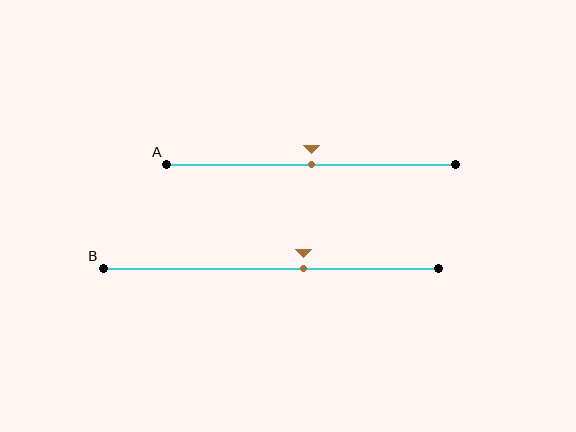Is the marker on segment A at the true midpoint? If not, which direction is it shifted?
Yes, the marker on segment A is at the true midpoint.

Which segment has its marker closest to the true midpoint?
Segment A has its marker closest to the true midpoint.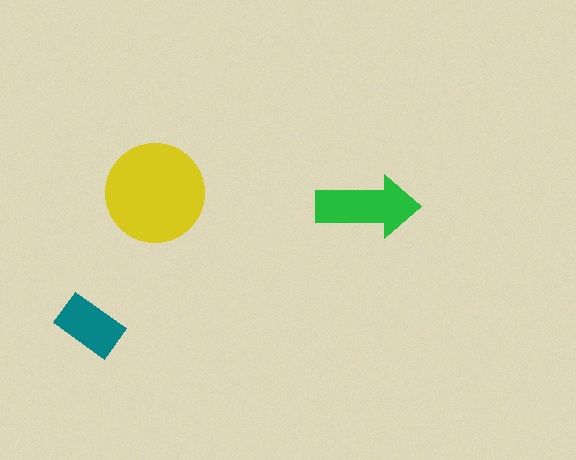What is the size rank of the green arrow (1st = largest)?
2nd.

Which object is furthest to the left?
The teal rectangle is leftmost.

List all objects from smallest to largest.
The teal rectangle, the green arrow, the yellow circle.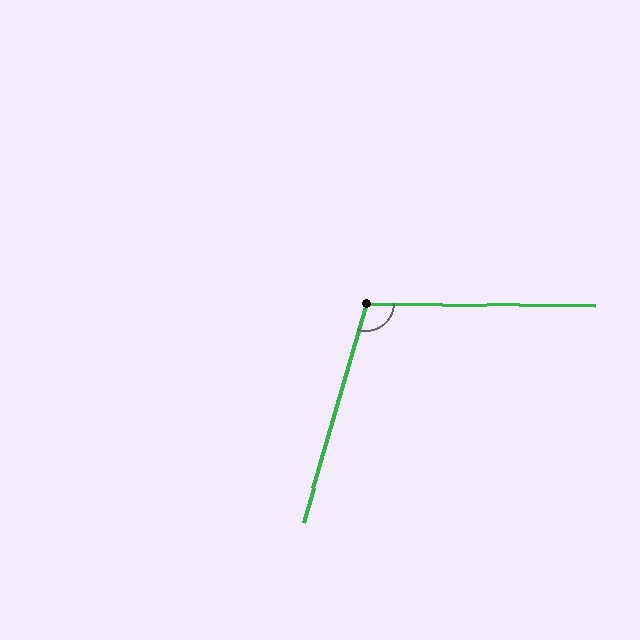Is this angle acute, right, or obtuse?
It is obtuse.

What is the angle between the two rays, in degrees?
Approximately 105 degrees.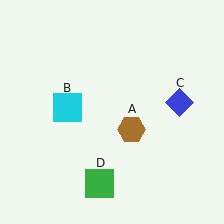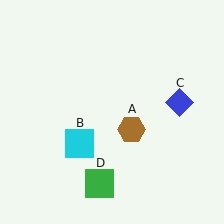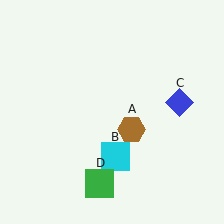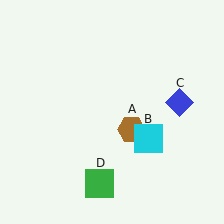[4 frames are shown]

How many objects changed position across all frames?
1 object changed position: cyan square (object B).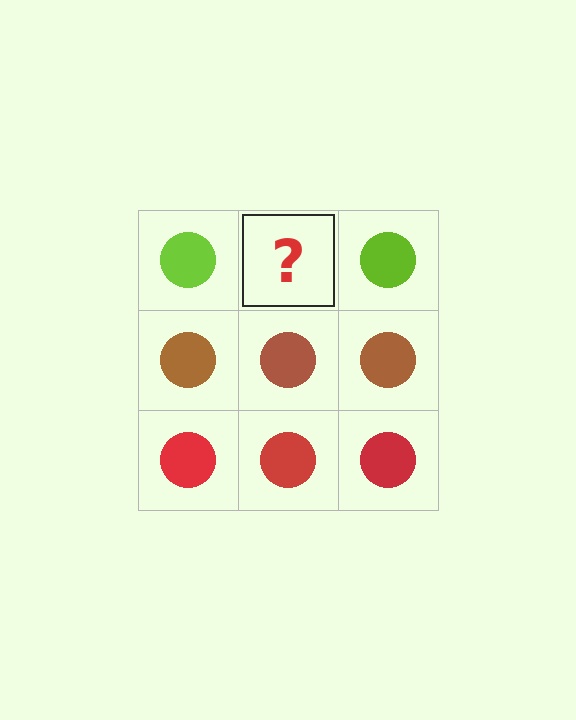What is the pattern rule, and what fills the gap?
The rule is that each row has a consistent color. The gap should be filled with a lime circle.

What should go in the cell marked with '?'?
The missing cell should contain a lime circle.